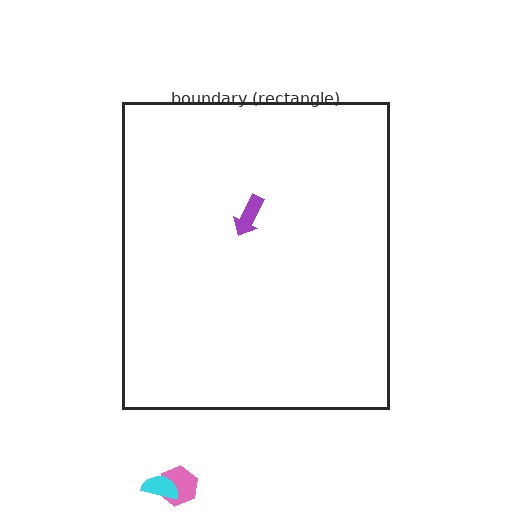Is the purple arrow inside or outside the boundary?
Inside.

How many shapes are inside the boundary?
1 inside, 2 outside.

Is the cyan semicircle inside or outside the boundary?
Outside.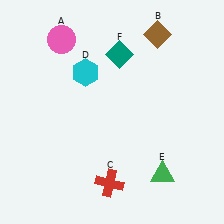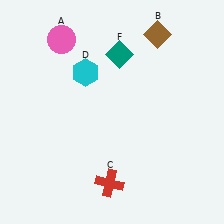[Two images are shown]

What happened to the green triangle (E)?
The green triangle (E) was removed in Image 2. It was in the bottom-right area of Image 1.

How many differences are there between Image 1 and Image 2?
There is 1 difference between the two images.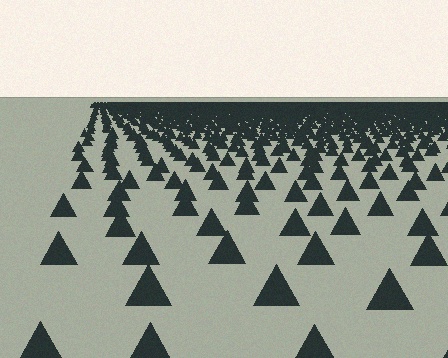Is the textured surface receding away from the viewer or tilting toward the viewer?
The surface is receding away from the viewer. Texture elements get smaller and denser toward the top.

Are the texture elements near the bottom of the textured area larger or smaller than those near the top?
Larger. Near the bottom, elements are closer to the viewer and appear at a bigger on-screen size.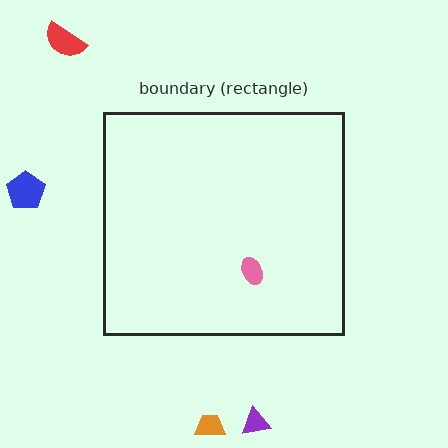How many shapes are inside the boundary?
1 inside, 4 outside.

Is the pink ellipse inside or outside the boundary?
Inside.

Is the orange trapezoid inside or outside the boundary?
Outside.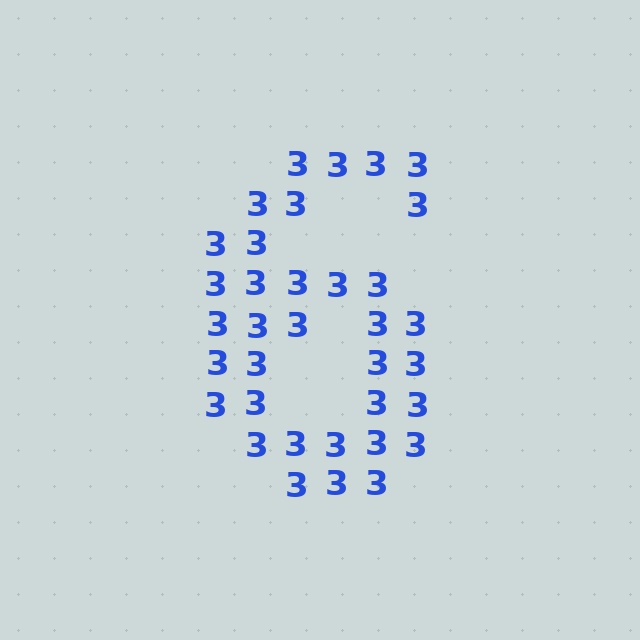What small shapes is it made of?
It is made of small digit 3's.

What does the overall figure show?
The overall figure shows the digit 6.